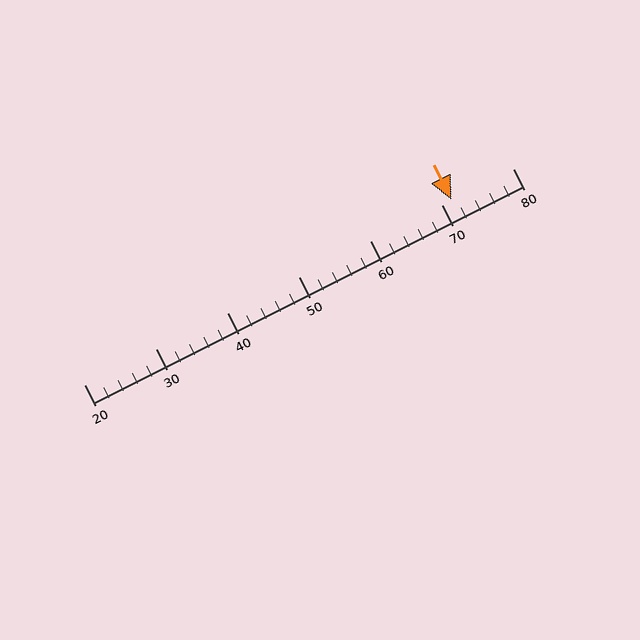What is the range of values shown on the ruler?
The ruler shows values from 20 to 80.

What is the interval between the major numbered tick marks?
The major tick marks are spaced 10 units apart.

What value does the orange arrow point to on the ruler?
The orange arrow points to approximately 71.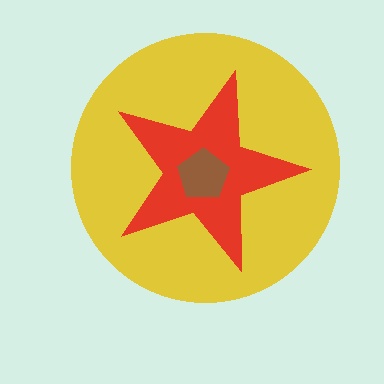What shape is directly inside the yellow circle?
The red star.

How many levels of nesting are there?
3.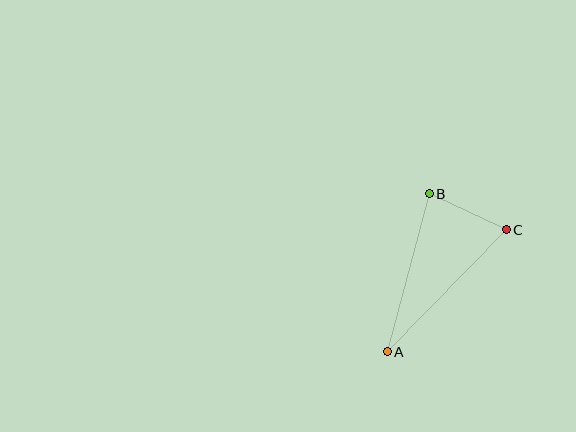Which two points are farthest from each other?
Points A and C are farthest from each other.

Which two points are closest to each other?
Points B and C are closest to each other.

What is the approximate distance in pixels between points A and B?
The distance between A and B is approximately 163 pixels.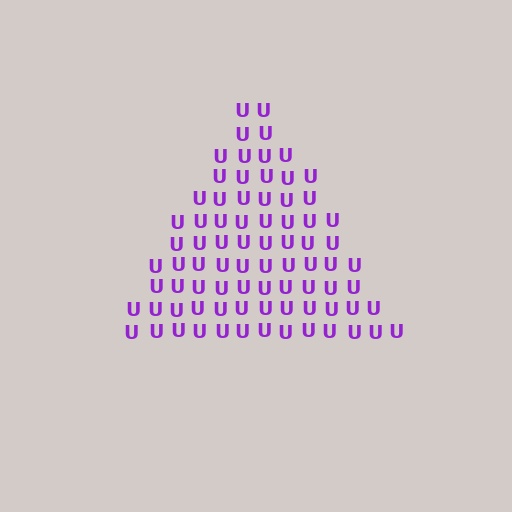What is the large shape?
The large shape is a triangle.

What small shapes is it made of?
It is made of small letter U's.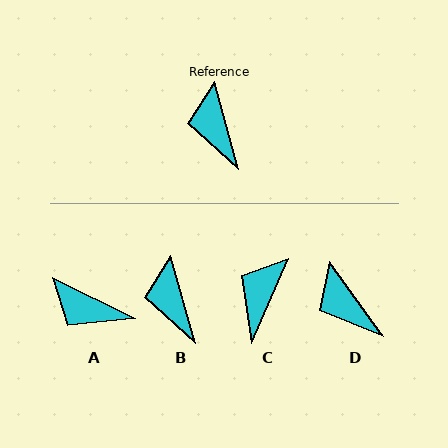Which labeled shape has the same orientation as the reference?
B.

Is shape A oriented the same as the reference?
No, it is off by about 49 degrees.